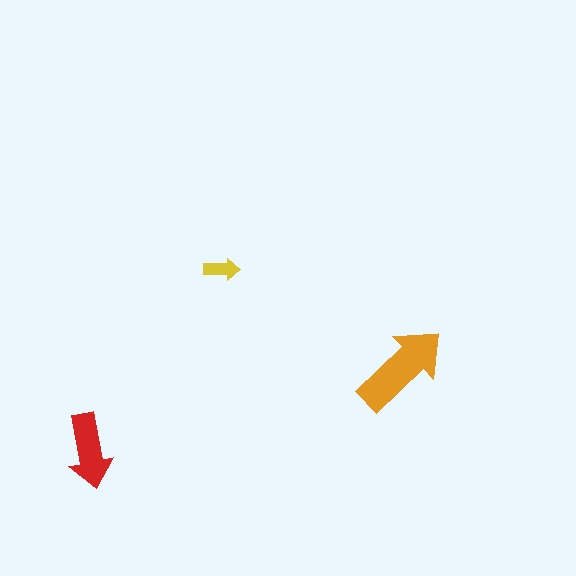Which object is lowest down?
The red arrow is bottommost.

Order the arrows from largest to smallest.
the orange one, the red one, the yellow one.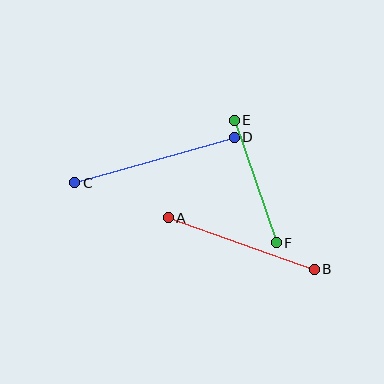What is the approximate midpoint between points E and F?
The midpoint is at approximately (255, 182) pixels.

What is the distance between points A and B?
The distance is approximately 155 pixels.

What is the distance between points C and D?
The distance is approximately 166 pixels.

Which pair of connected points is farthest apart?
Points C and D are farthest apart.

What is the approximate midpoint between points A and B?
The midpoint is at approximately (241, 244) pixels.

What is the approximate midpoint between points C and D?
The midpoint is at approximately (154, 160) pixels.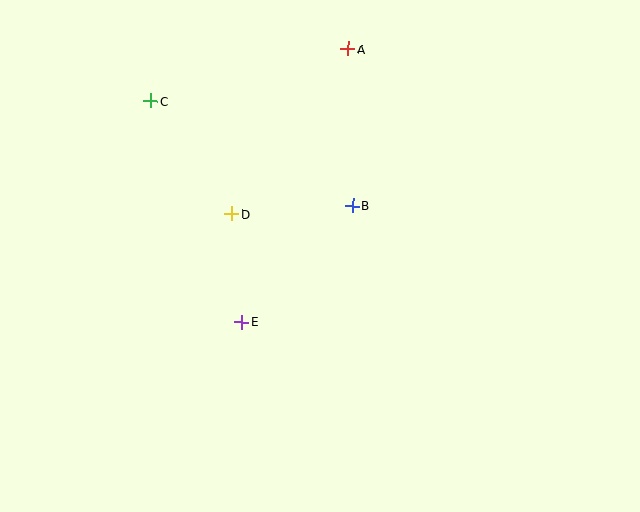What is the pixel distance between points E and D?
The distance between E and D is 109 pixels.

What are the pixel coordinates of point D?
Point D is at (231, 214).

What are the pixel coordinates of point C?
Point C is at (150, 101).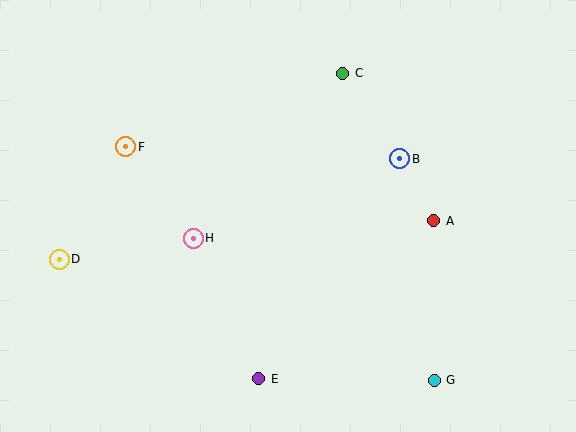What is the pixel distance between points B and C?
The distance between B and C is 103 pixels.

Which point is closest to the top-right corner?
Point B is closest to the top-right corner.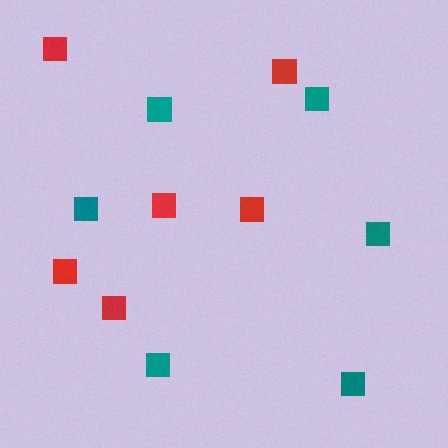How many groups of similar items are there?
There are 2 groups: one group of red squares (6) and one group of teal squares (6).